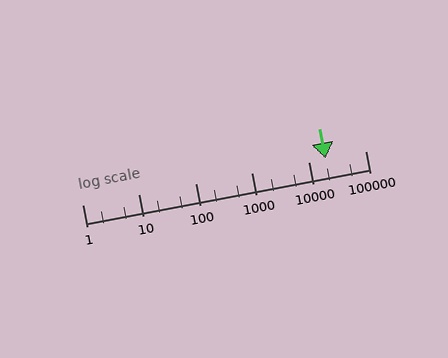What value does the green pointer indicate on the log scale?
The pointer indicates approximately 20000.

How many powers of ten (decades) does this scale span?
The scale spans 5 decades, from 1 to 100000.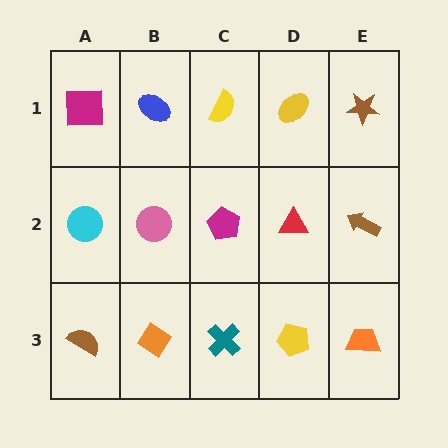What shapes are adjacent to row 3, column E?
A brown arrow (row 2, column E), a yellow pentagon (row 3, column D).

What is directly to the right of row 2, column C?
A red triangle.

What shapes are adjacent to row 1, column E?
A brown arrow (row 2, column E), a yellow ellipse (row 1, column D).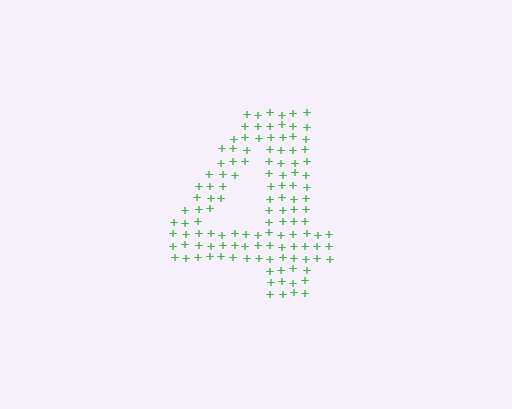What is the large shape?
The large shape is the digit 4.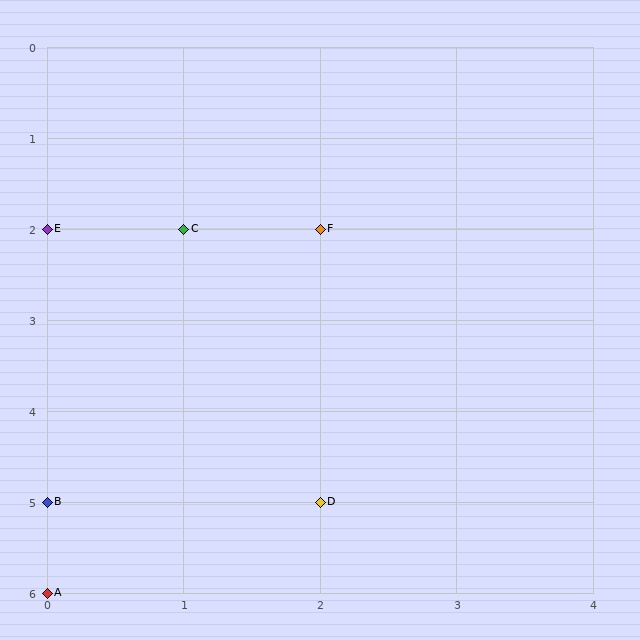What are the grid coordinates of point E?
Point E is at grid coordinates (0, 2).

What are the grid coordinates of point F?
Point F is at grid coordinates (2, 2).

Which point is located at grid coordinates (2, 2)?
Point F is at (2, 2).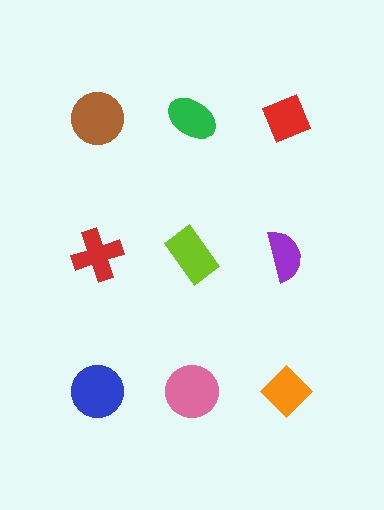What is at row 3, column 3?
An orange diamond.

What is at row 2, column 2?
A lime rectangle.